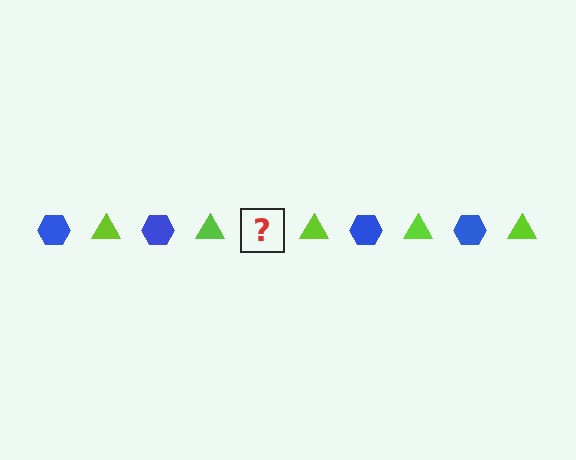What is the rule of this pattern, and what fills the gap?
The rule is that the pattern alternates between blue hexagon and lime triangle. The gap should be filled with a blue hexagon.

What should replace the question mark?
The question mark should be replaced with a blue hexagon.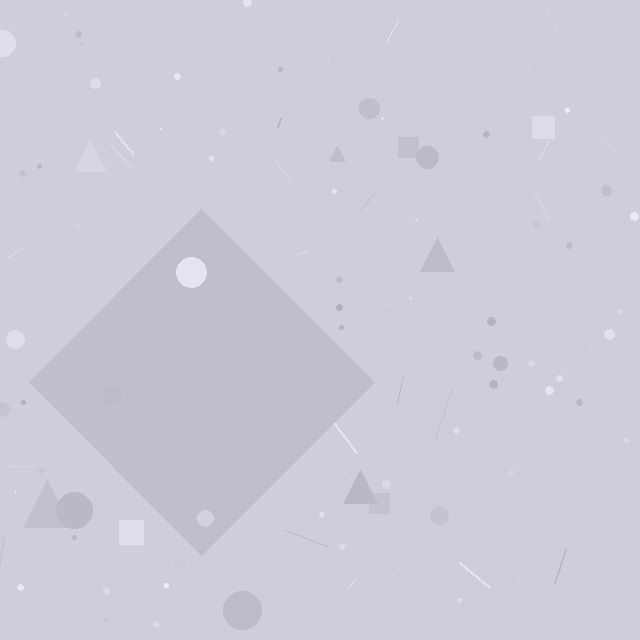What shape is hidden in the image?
A diamond is hidden in the image.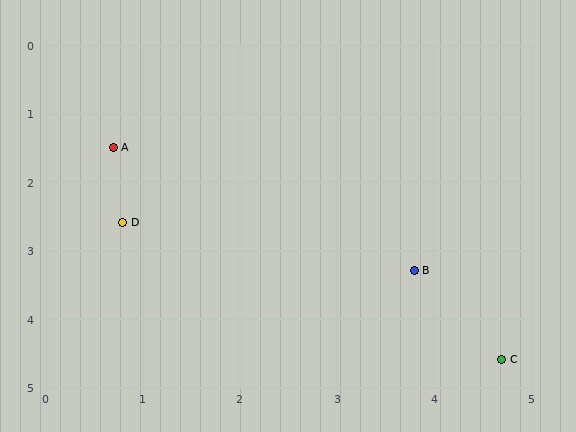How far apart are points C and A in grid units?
Points C and A are about 5.1 grid units apart.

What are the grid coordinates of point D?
Point D is at approximately (0.8, 2.6).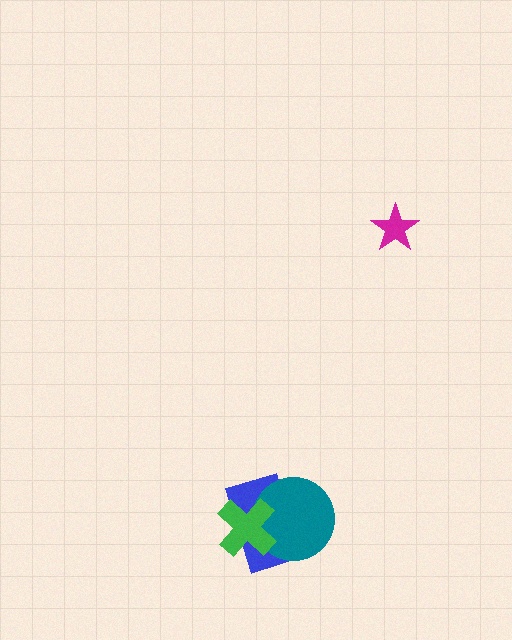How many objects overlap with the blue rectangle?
2 objects overlap with the blue rectangle.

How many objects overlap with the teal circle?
2 objects overlap with the teal circle.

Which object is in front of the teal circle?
The green cross is in front of the teal circle.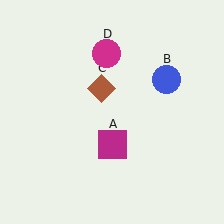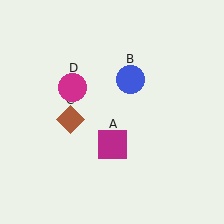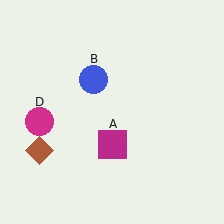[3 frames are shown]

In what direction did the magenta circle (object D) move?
The magenta circle (object D) moved down and to the left.